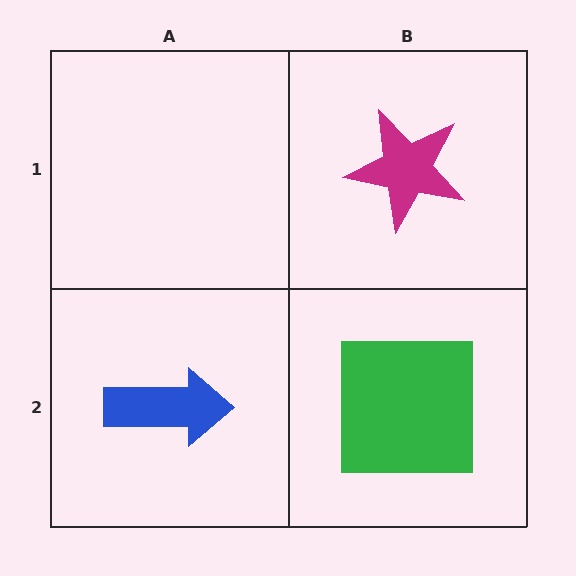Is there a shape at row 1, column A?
No, that cell is empty.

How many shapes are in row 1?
1 shape.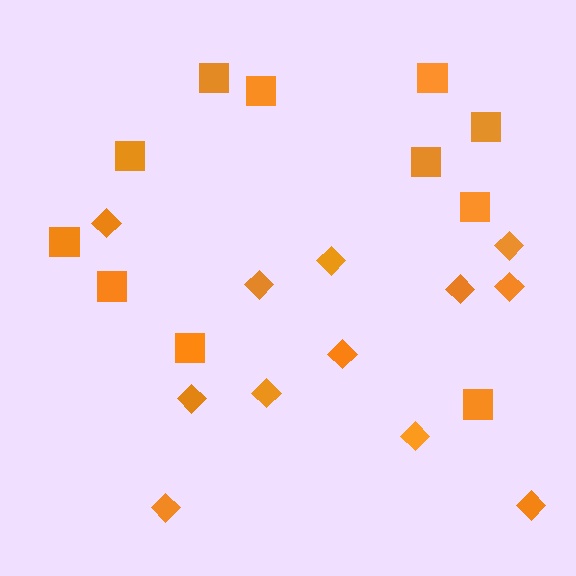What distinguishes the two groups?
There are 2 groups: one group of squares (11) and one group of diamonds (12).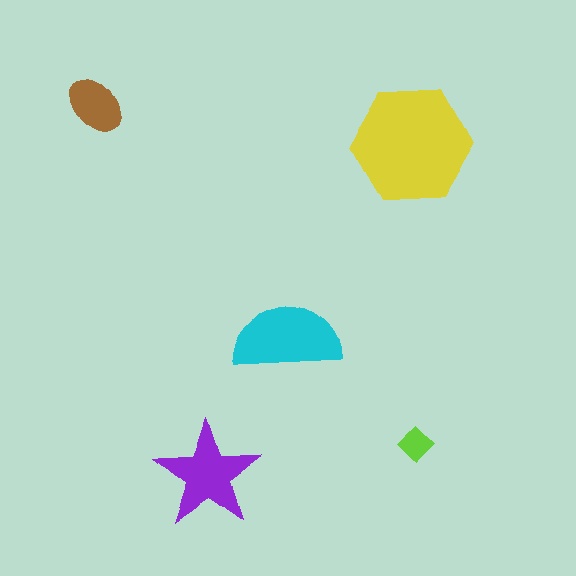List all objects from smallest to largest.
The lime diamond, the brown ellipse, the purple star, the cyan semicircle, the yellow hexagon.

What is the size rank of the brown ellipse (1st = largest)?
4th.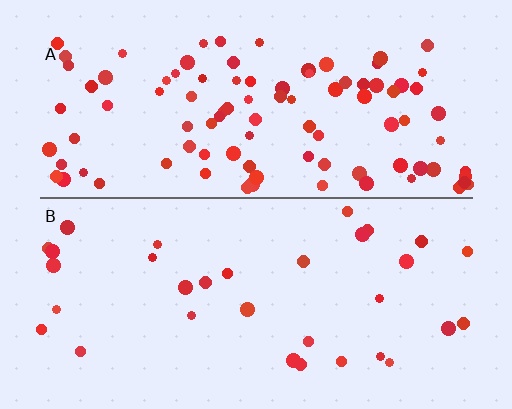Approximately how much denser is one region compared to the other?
Approximately 3.0× — region A over region B.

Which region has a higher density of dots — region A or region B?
A (the top).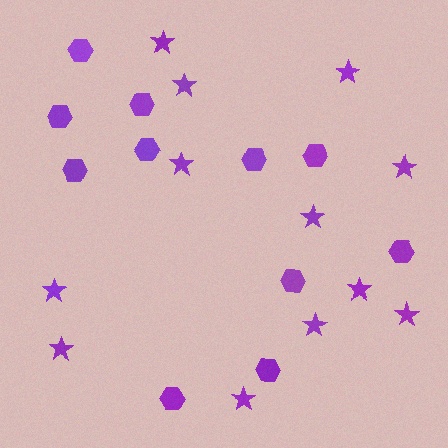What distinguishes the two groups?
There are 2 groups: one group of stars (12) and one group of hexagons (11).